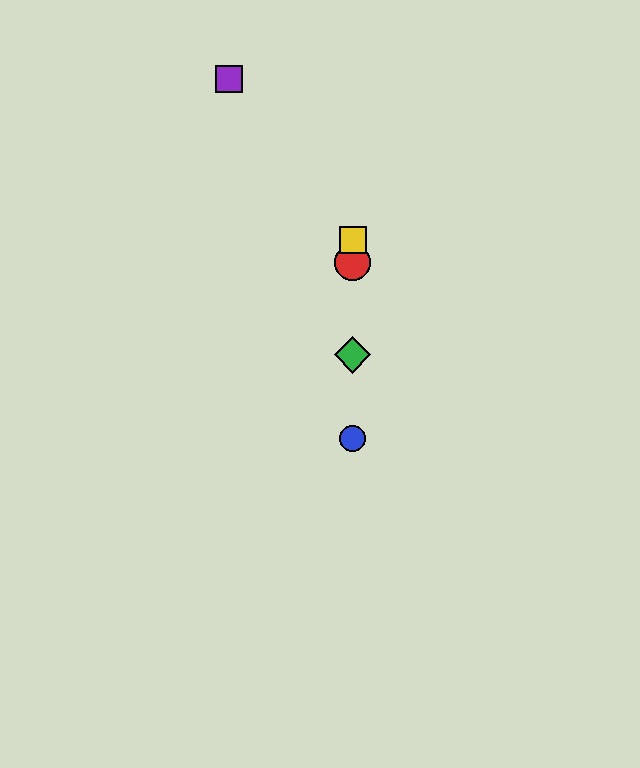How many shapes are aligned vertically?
4 shapes (the red circle, the blue circle, the green diamond, the yellow square) are aligned vertically.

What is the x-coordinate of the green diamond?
The green diamond is at x≈353.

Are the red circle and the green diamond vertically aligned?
Yes, both are at x≈353.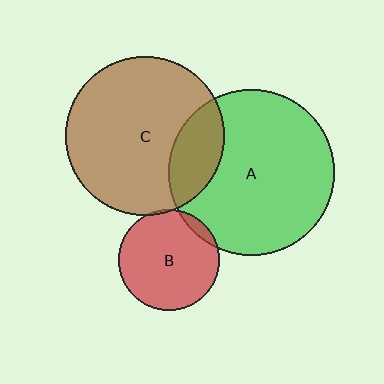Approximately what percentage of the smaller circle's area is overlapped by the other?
Approximately 5%.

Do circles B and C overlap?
Yes.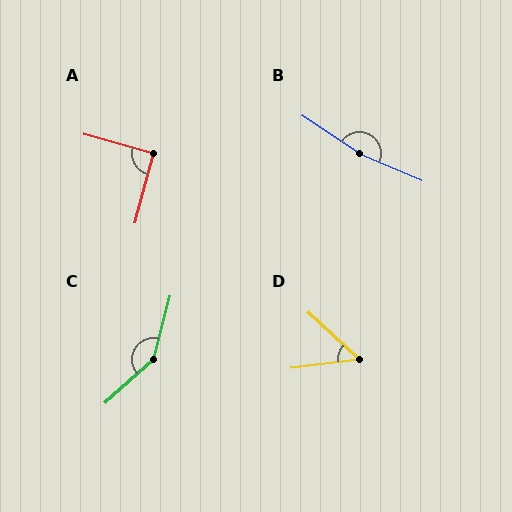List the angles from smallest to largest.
D (50°), A (91°), C (147°), B (169°).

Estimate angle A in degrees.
Approximately 91 degrees.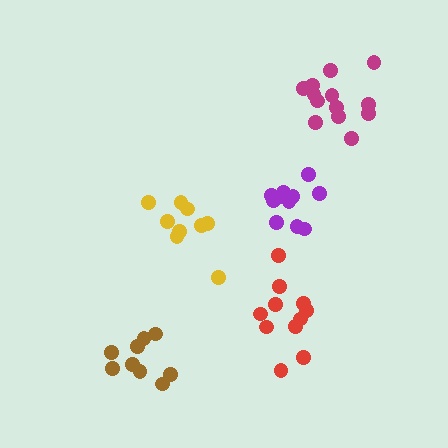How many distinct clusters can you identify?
There are 5 distinct clusters.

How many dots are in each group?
Group 1: 9 dots, Group 2: 11 dots, Group 3: 9 dots, Group 4: 11 dots, Group 5: 14 dots (54 total).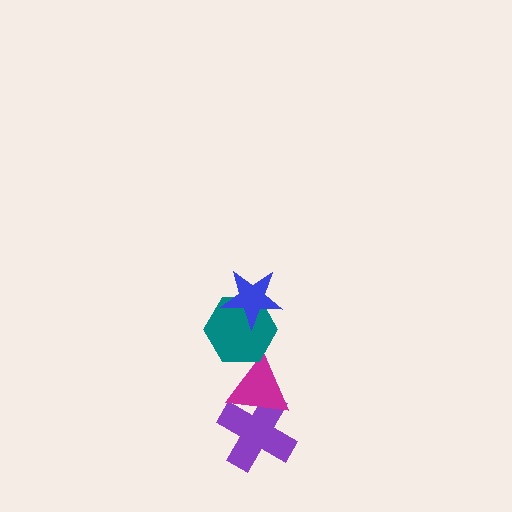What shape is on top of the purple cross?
The magenta triangle is on top of the purple cross.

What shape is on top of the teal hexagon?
The blue star is on top of the teal hexagon.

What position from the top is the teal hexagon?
The teal hexagon is 2nd from the top.